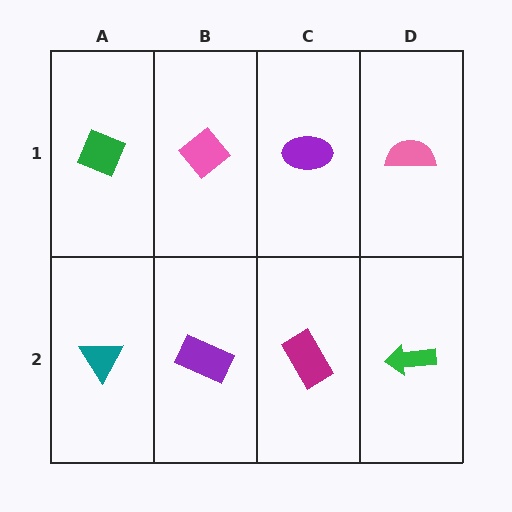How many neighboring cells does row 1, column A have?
2.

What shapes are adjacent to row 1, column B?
A purple rectangle (row 2, column B), a green diamond (row 1, column A), a purple ellipse (row 1, column C).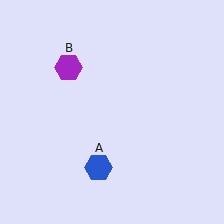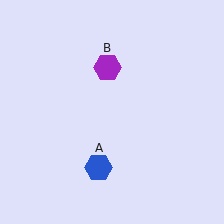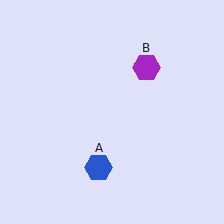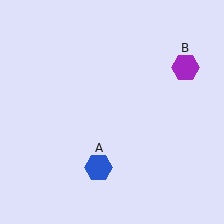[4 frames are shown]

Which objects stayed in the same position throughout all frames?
Blue hexagon (object A) remained stationary.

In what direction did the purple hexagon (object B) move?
The purple hexagon (object B) moved right.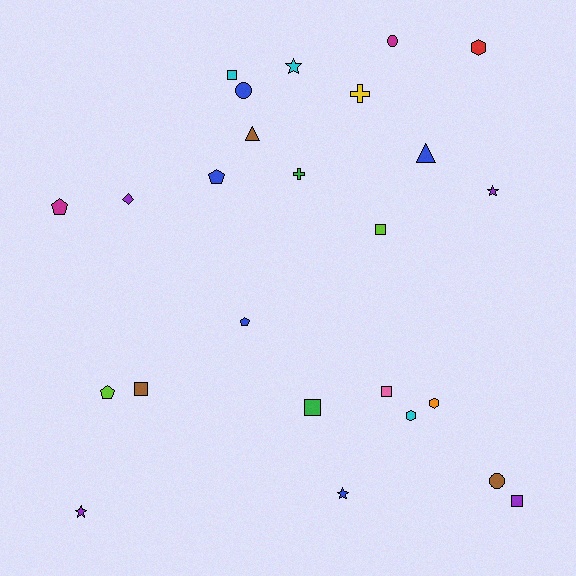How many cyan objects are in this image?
There are 3 cyan objects.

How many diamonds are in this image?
There is 1 diamond.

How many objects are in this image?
There are 25 objects.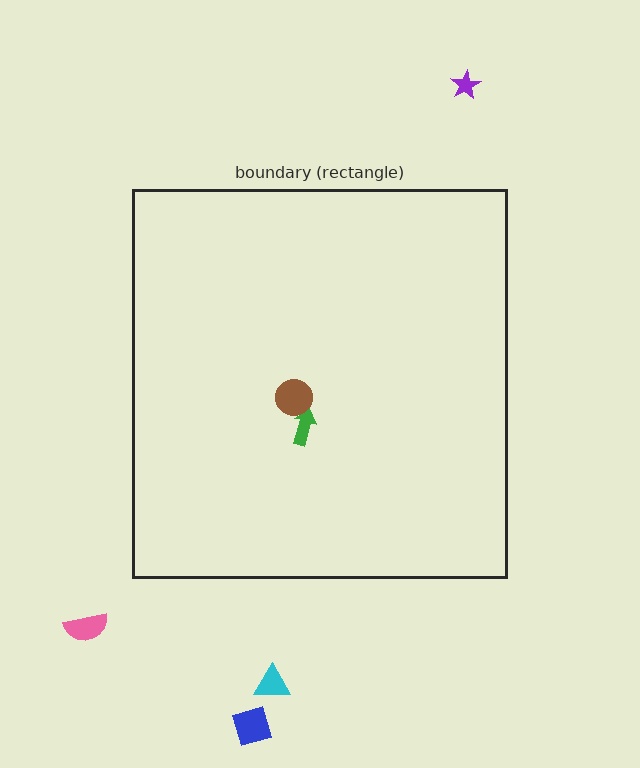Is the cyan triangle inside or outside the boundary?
Outside.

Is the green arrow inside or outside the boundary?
Inside.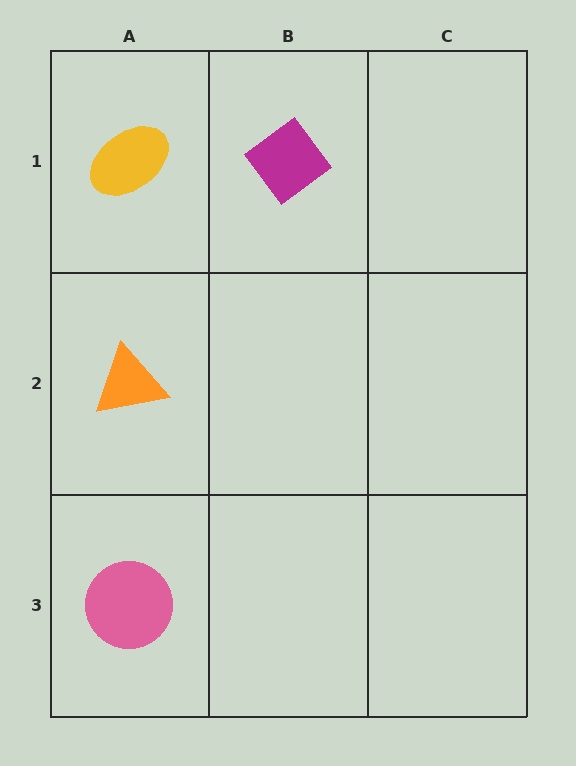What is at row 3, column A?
A pink circle.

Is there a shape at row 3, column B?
No, that cell is empty.